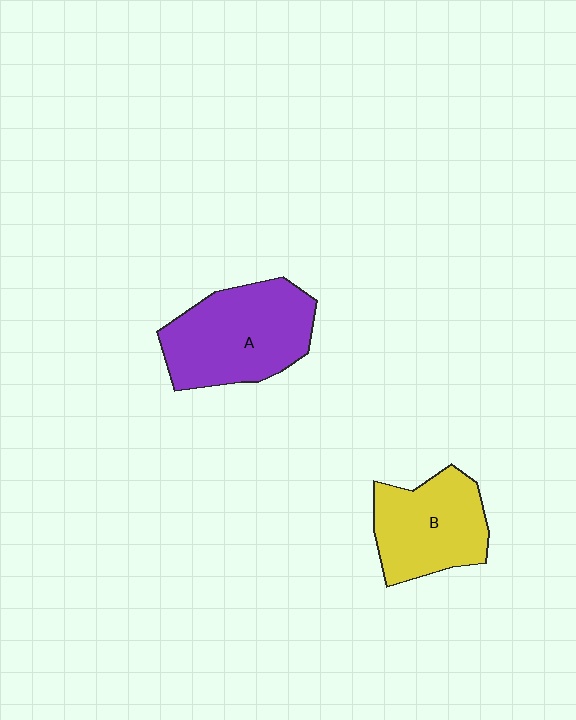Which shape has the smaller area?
Shape B (yellow).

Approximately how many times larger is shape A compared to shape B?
Approximately 1.3 times.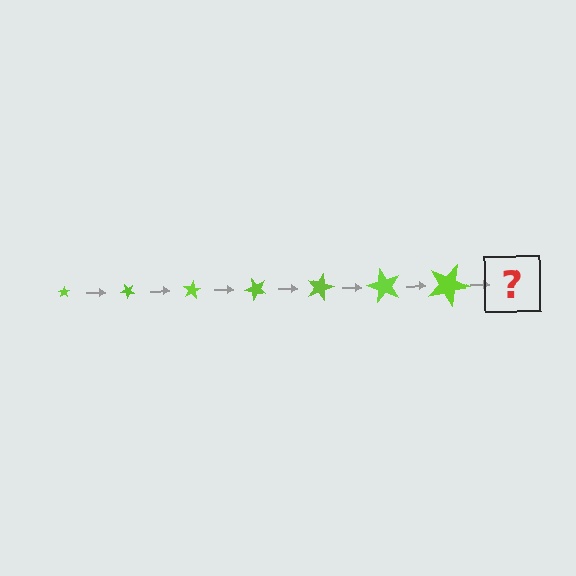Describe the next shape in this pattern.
It should be a star, larger than the previous one and rotated 280 degrees from the start.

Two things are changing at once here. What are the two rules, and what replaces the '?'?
The two rules are that the star grows larger each step and it rotates 40 degrees each step. The '?' should be a star, larger than the previous one and rotated 280 degrees from the start.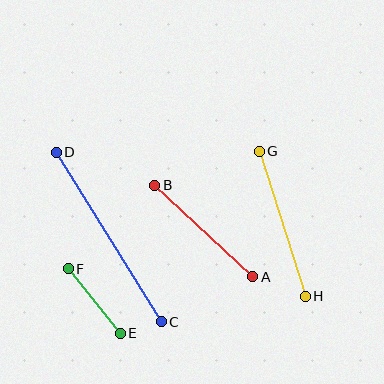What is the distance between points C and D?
The distance is approximately 199 pixels.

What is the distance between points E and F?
The distance is approximately 83 pixels.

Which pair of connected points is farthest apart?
Points C and D are farthest apart.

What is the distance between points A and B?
The distance is approximately 134 pixels.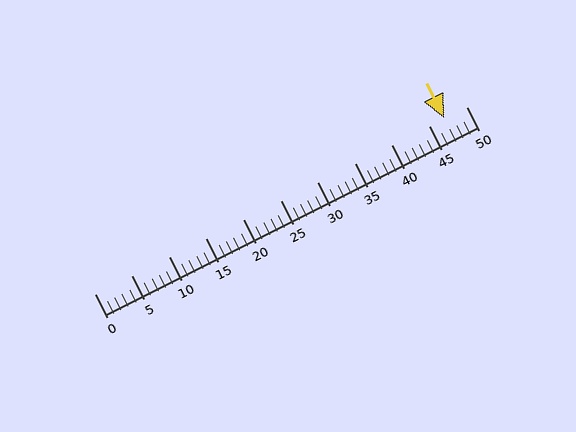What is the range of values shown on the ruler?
The ruler shows values from 0 to 50.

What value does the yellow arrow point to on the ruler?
The yellow arrow points to approximately 47.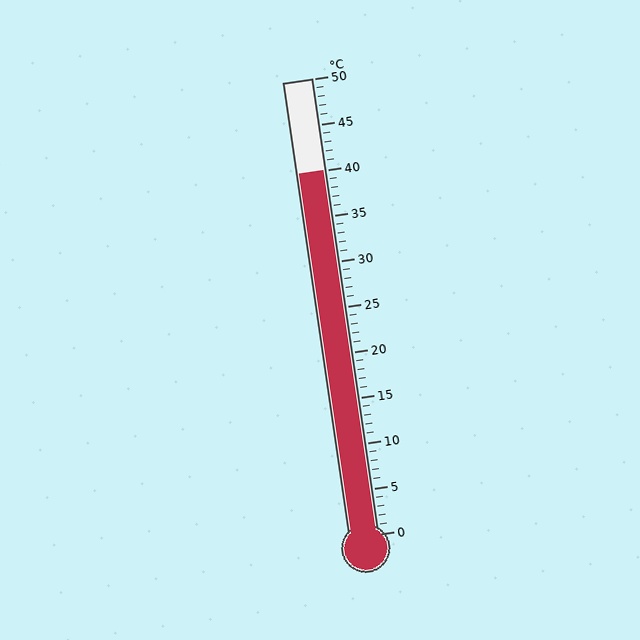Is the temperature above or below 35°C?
The temperature is above 35°C.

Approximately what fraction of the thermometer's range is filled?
The thermometer is filled to approximately 80% of its range.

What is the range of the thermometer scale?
The thermometer scale ranges from 0°C to 50°C.